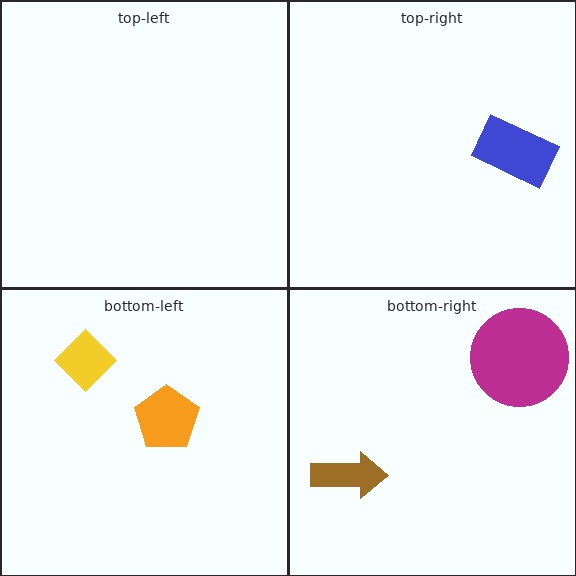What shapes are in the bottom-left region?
The yellow diamond, the orange pentagon.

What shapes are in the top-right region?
The blue rectangle.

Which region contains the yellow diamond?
The bottom-left region.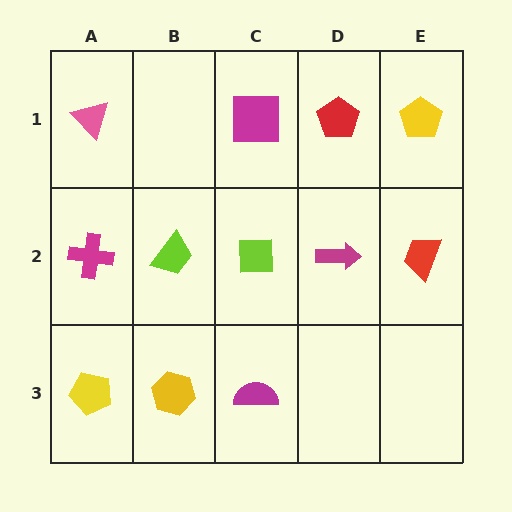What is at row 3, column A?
A yellow pentagon.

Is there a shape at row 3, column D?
No, that cell is empty.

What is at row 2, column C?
A lime square.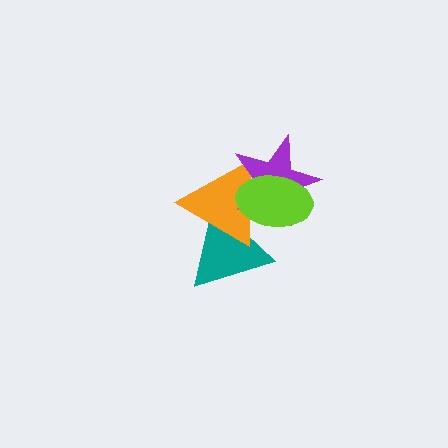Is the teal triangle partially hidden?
Yes, it is partially covered by another shape.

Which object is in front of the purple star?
The lime ellipse is in front of the purple star.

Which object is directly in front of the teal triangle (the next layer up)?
The orange triangle is directly in front of the teal triangle.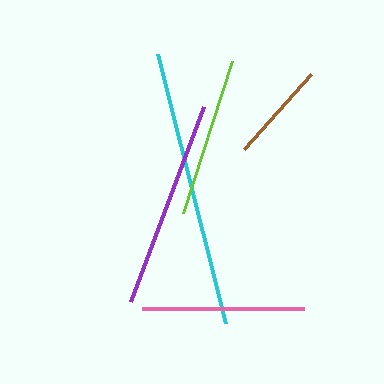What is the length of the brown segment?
The brown segment is approximately 101 pixels long.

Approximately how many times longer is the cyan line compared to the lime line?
The cyan line is approximately 1.7 times the length of the lime line.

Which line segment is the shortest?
The brown line is the shortest at approximately 101 pixels.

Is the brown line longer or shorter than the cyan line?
The cyan line is longer than the brown line.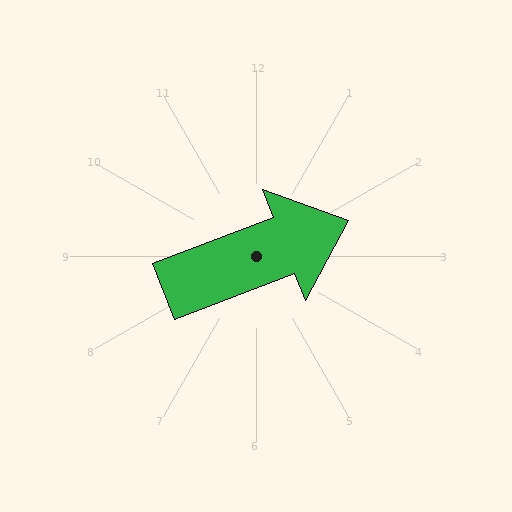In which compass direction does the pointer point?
East.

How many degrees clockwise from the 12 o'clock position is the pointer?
Approximately 69 degrees.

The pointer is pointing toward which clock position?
Roughly 2 o'clock.